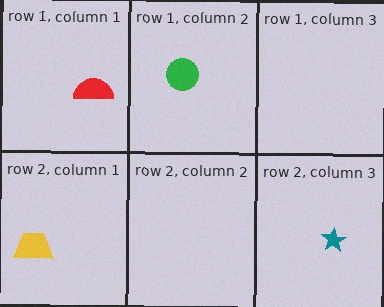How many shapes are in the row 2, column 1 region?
1.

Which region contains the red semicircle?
The row 1, column 1 region.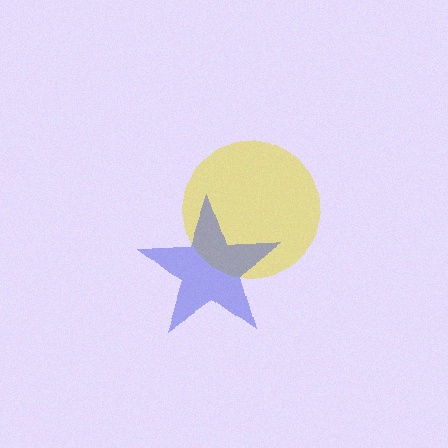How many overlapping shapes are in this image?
There are 2 overlapping shapes in the image.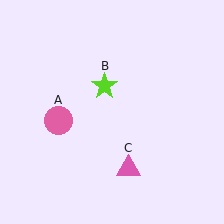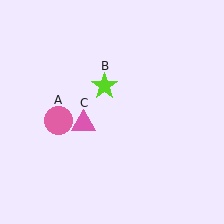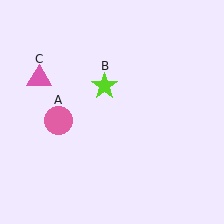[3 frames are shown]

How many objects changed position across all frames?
1 object changed position: pink triangle (object C).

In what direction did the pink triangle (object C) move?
The pink triangle (object C) moved up and to the left.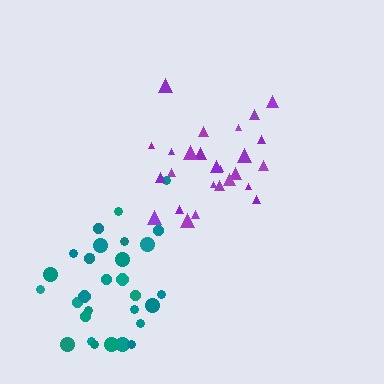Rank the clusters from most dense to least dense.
purple, teal.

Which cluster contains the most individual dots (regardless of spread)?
Teal (30).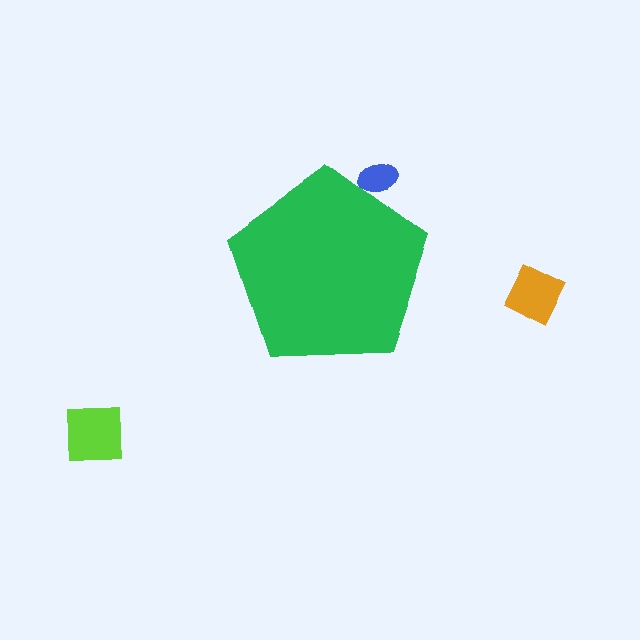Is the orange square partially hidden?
No, the orange square is fully visible.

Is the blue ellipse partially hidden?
Yes, the blue ellipse is partially hidden behind the green pentagon.